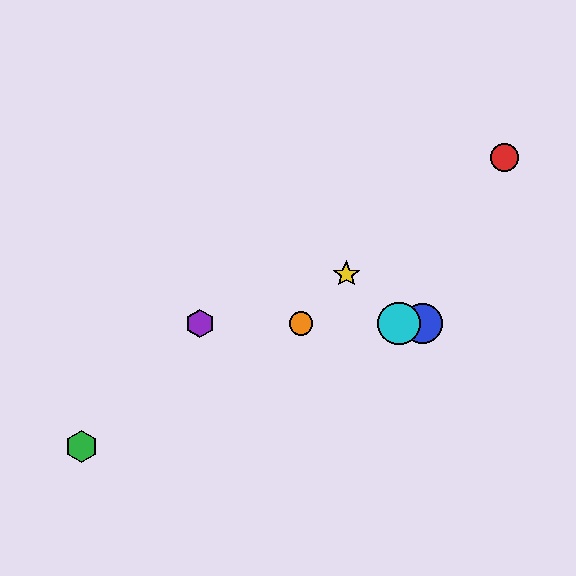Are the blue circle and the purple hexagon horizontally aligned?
Yes, both are at y≈323.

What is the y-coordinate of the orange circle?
The orange circle is at y≈323.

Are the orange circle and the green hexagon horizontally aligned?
No, the orange circle is at y≈323 and the green hexagon is at y≈446.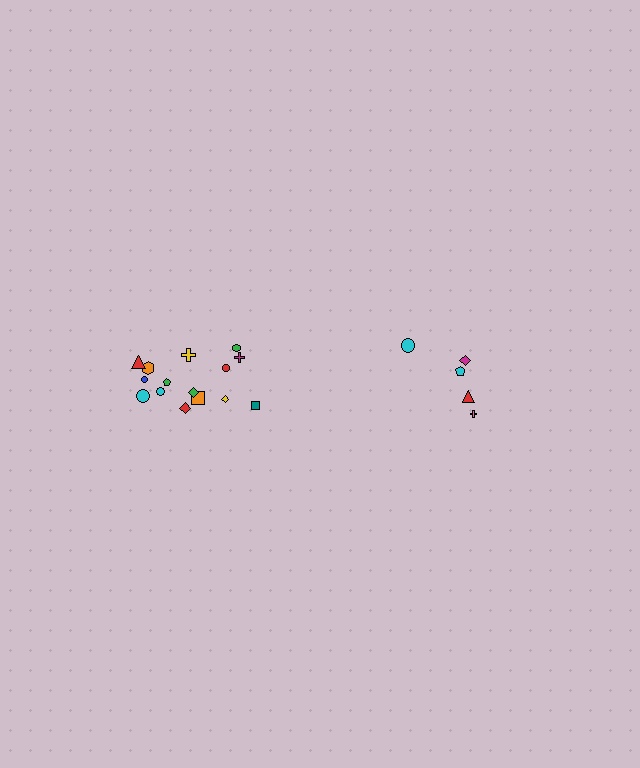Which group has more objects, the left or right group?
The left group.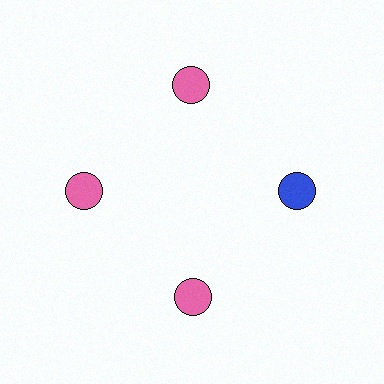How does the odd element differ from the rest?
It has a different color: blue instead of pink.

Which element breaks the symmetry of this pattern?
The blue circle at roughly the 3 o'clock position breaks the symmetry. All other shapes are pink circles.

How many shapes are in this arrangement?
There are 4 shapes arranged in a ring pattern.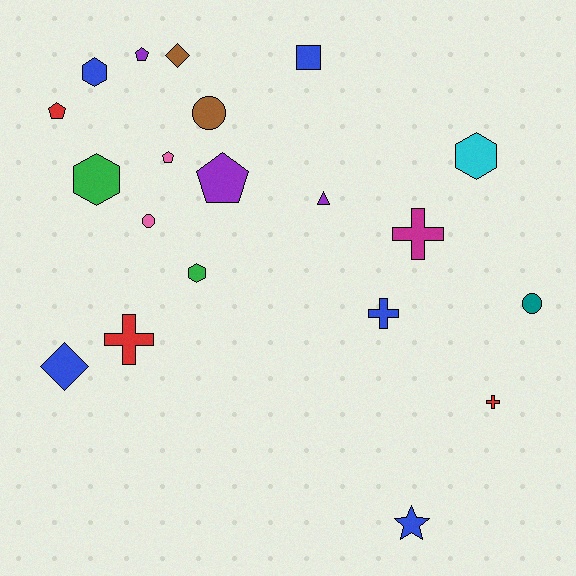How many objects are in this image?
There are 20 objects.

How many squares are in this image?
There is 1 square.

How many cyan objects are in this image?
There is 1 cyan object.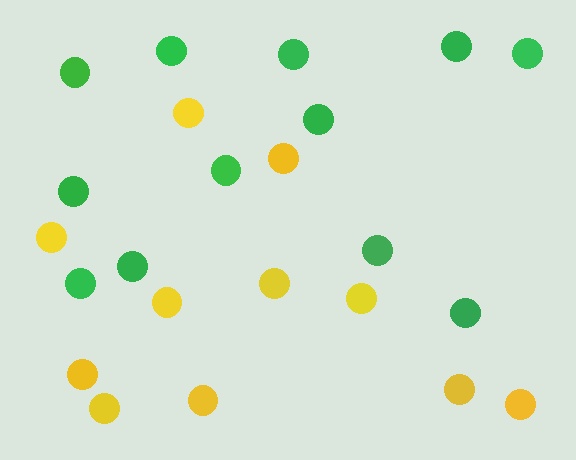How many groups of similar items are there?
There are 2 groups: one group of green circles (12) and one group of yellow circles (11).